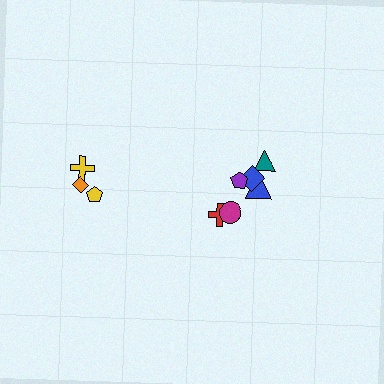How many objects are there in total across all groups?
There are 9 objects.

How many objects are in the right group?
There are 6 objects.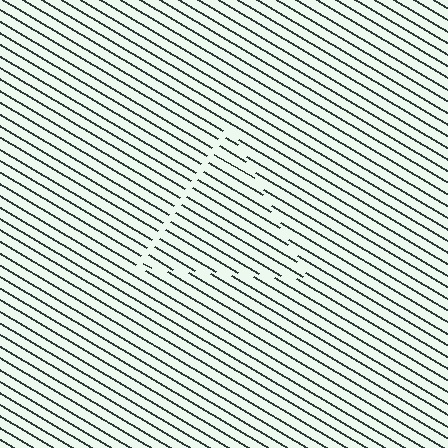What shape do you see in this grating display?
An illusory triangle. The interior of the shape contains the same grating, shifted by half a period — the contour is defined by the phase discontinuity where line-ends from the inner and outer gratings abut.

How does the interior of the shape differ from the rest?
The interior of the shape contains the same grating, shifted by half a period — the contour is defined by the phase discontinuity where line-ends from the inner and outer gratings abut.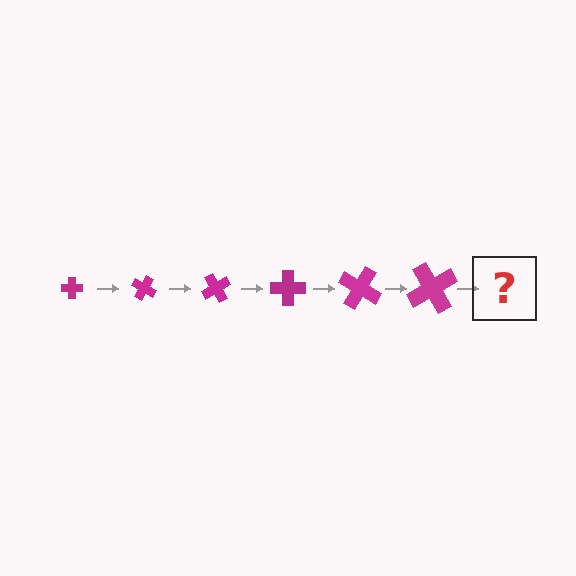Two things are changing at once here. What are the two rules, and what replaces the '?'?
The two rules are that the cross grows larger each step and it rotates 30 degrees each step. The '?' should be a cross, larger than the previous one and rotated 180 degrees from the start.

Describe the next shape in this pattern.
It should be a cross, larger than the previous one and rotated 180 degrees from the start.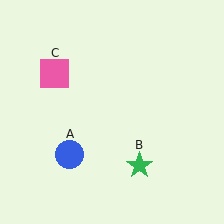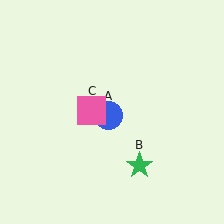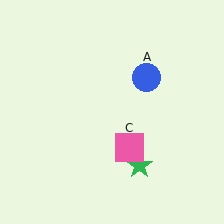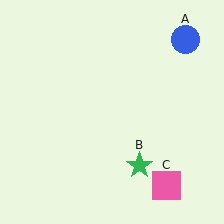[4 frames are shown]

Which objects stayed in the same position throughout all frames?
Green star (object B) remained stationary.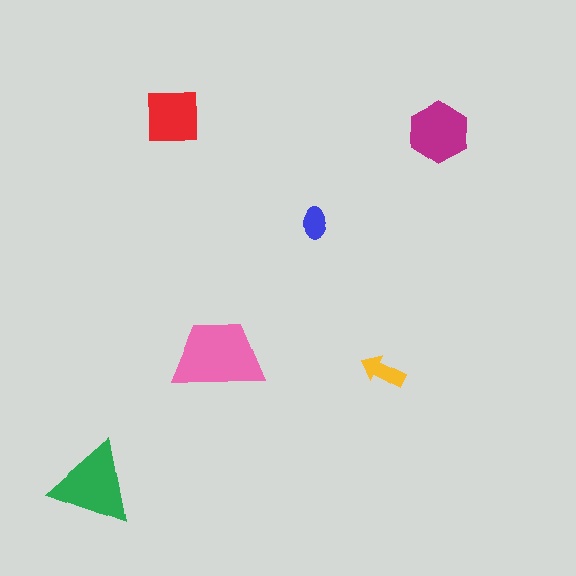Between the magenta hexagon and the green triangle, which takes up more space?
The green triangle.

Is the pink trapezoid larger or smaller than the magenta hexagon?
Larger.